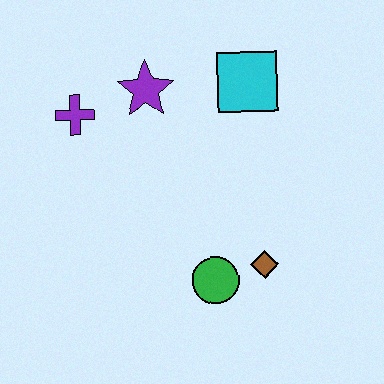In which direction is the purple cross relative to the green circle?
The purple cross is above the green circle.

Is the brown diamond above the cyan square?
No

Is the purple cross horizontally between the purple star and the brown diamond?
No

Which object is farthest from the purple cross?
The brown diamond is farthest from the purple cross.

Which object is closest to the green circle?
The brown diamond is closest to the green circle.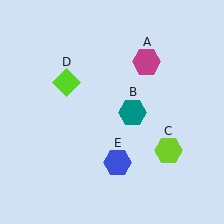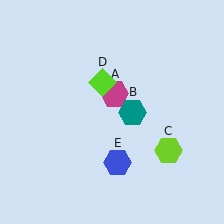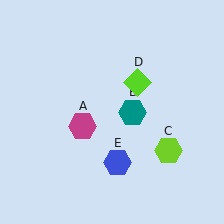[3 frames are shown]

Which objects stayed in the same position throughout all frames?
Teal hexagon (object B) and lime hexagon (object C) and blue hexagon (object E) remained stationary.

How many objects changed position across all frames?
2 objects changed position: magenta hexagon (object A), lime diamond (object D).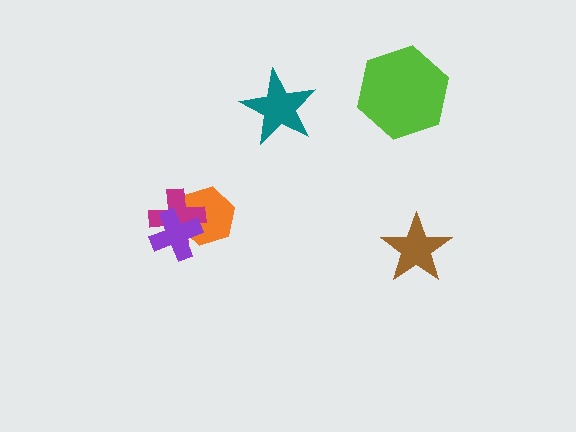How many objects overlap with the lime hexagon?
0 objects overlap with the lime hexagon.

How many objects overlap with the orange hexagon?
2 objects overlap with the orange hexagon.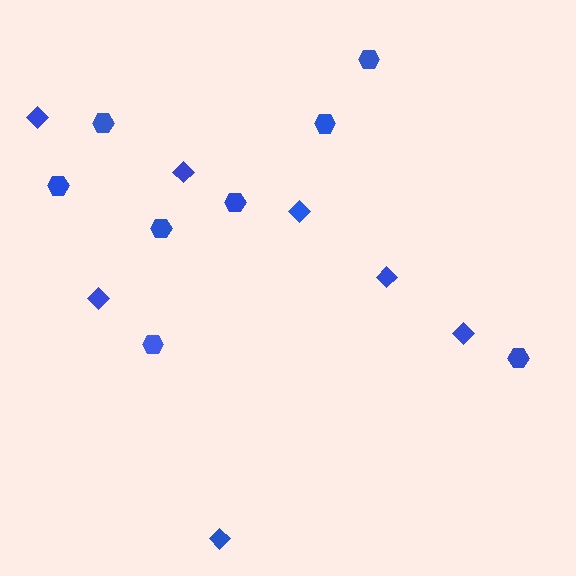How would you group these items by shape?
There are 2 groups: one group of hexagons (8) and one group of diamonds (7).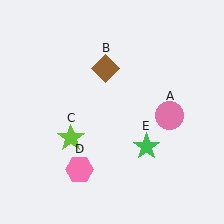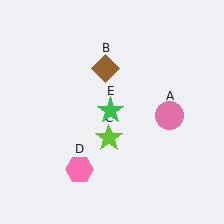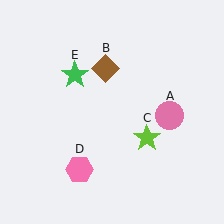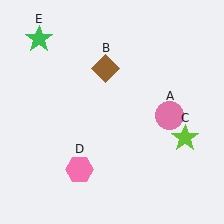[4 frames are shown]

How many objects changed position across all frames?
2 objects changed position: lime star (object C), green star (object E).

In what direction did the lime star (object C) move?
The lime star (object C) moved right.